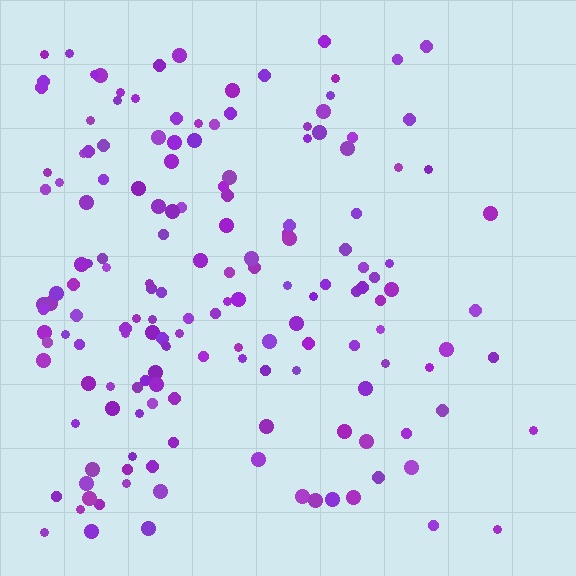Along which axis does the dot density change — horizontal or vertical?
Horizontal.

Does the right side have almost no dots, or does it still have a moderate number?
Still a moderate number, just noticeably fewer than the left.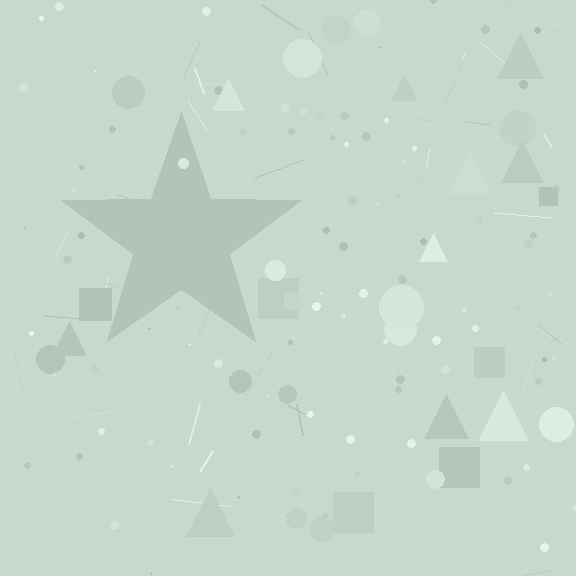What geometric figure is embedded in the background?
A star is embedded in the background.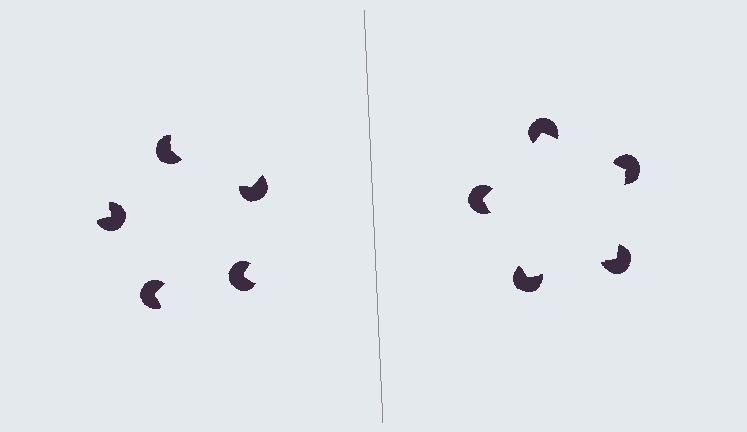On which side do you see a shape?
An illusory pentagon appears on the right side. On the left side the wedge cuts are rotated, so no coherent shape forms.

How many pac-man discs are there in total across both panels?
10 — 5 on each side.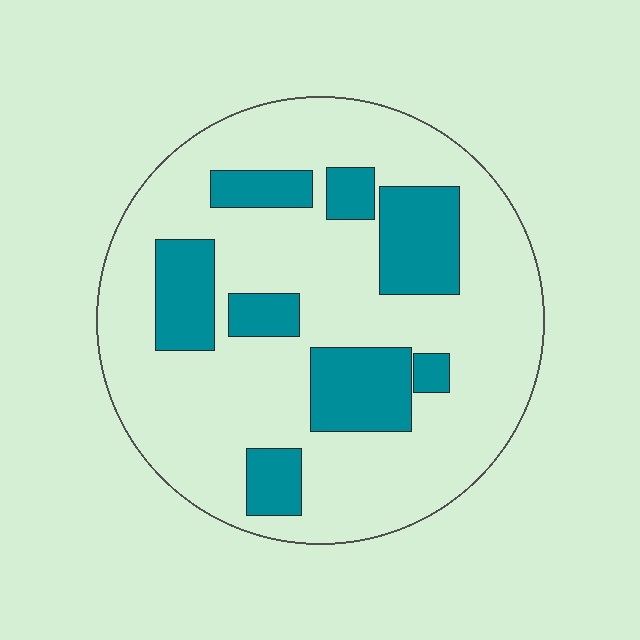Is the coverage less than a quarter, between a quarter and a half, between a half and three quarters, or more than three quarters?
Less than a quarter.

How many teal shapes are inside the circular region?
8.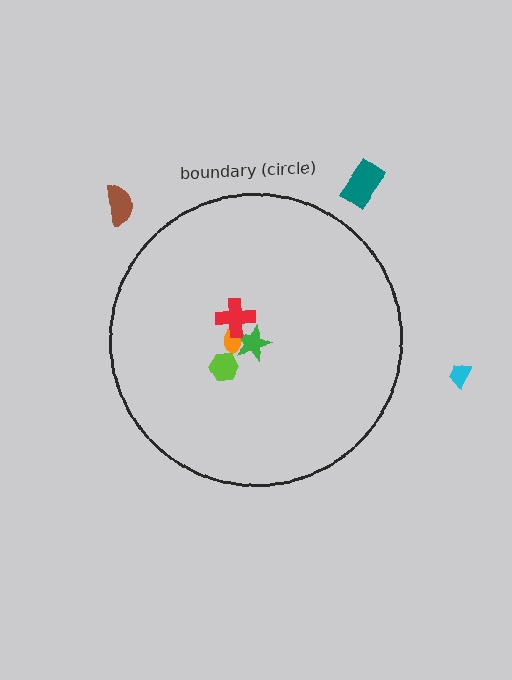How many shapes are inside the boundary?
4 inside, 3 outside.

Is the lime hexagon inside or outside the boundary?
Inside.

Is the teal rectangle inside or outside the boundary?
Outside.